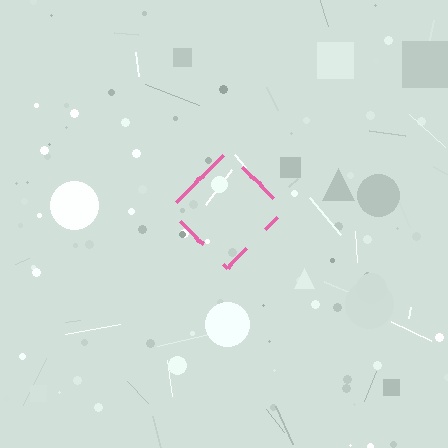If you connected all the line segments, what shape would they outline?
They would outline a diamond.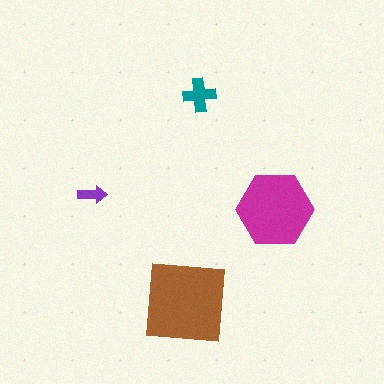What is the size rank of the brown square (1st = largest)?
1st.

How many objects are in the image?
There are 4 objects in the image.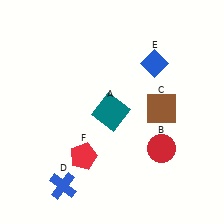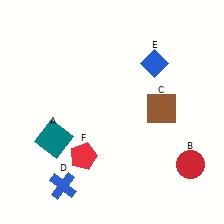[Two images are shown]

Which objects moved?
The objects that moved are: the teal square (A), the red circle (B).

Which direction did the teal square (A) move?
The teal square (A) moved left.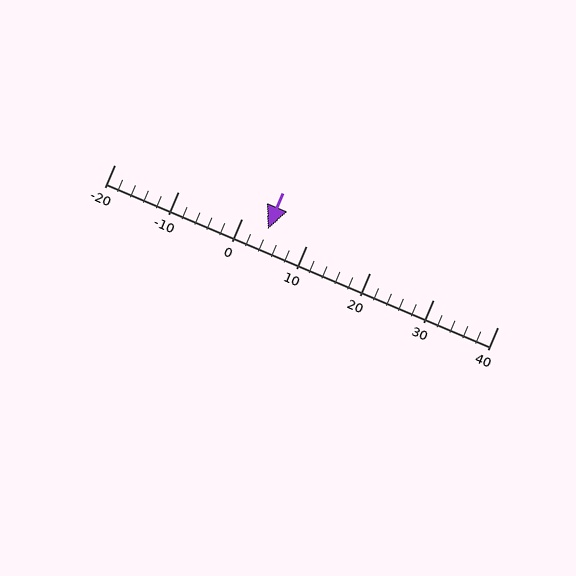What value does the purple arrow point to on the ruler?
The purple arrow points to approximately 4.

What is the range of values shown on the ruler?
The ruler shows values from -20 to 40.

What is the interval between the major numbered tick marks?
The major tick marks are spaced 10 units apart.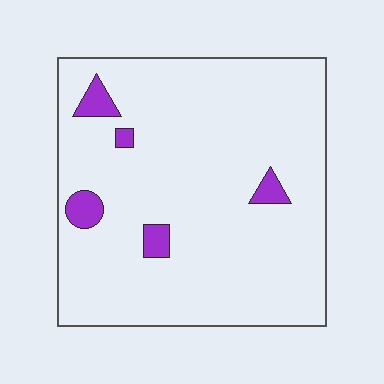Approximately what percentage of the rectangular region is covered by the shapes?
Approximately 5%.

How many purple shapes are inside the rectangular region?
5.